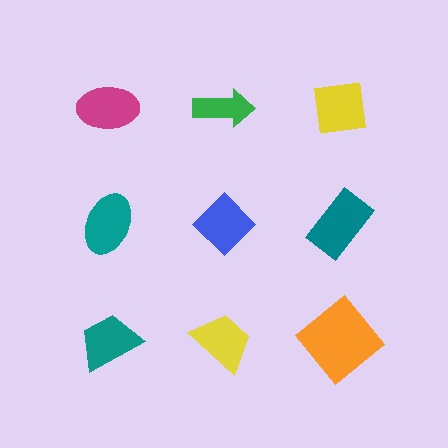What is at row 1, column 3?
A yellow square.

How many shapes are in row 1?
3 shapes.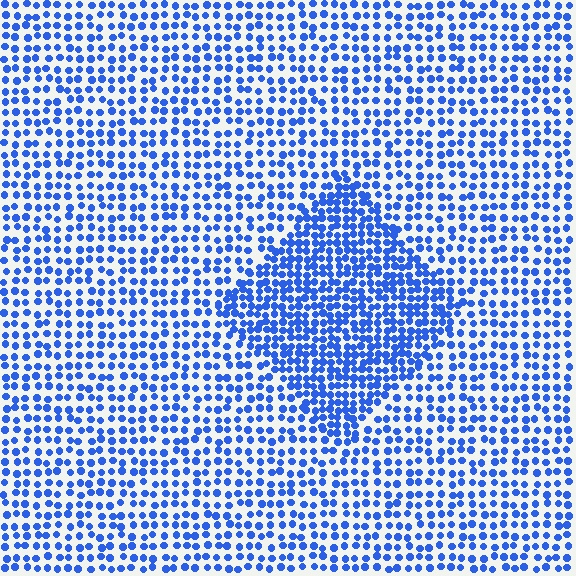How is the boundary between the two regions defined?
The boundary is defined by a change in element density (approximately 1.8x ratio). All elements are the same color, size, and shape.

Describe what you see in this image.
The image contains small blue elements arranged at two different densities. A diamond-shaped region is visible where the elements are more densely packed than the surrounding area.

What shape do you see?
I see a diamond.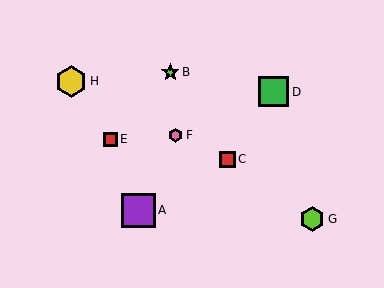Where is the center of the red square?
The center of the red square is at (227, 159).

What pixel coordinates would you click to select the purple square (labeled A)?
Click at (138, 210) to select the purple square A.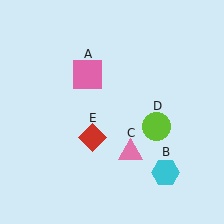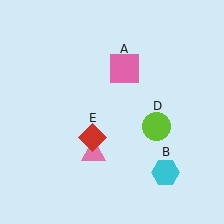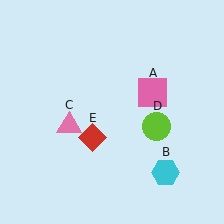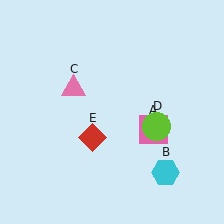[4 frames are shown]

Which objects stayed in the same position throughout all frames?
Cyan hexagon (object B) and lime circle (object D) and red diamond (object E) remained stationary.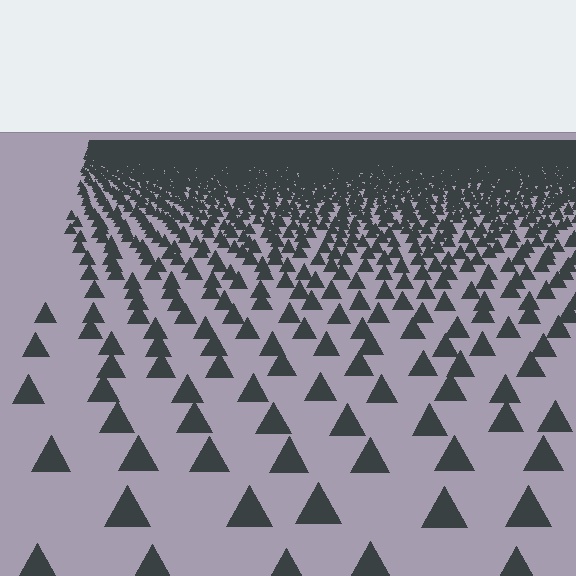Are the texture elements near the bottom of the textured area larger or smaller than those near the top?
Larger. Near the bottom, elements are closer to the viewer and appear at a bigger on-screen size.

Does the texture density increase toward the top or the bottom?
Density increases toward the top.